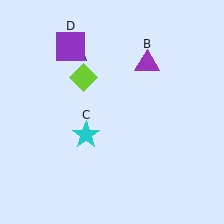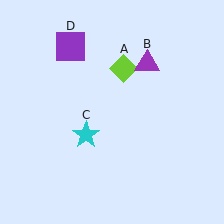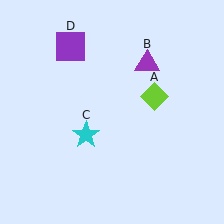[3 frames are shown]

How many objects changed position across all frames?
1 object changed position: lime diamond (object A).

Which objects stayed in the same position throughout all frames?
Purple triangle (object B) and cyan star (object C) and purple square (object D) remained stationary.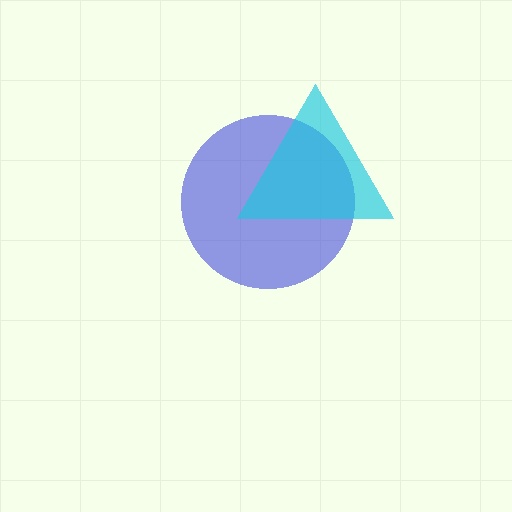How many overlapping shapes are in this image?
There are 2 overlapping shapes in the image.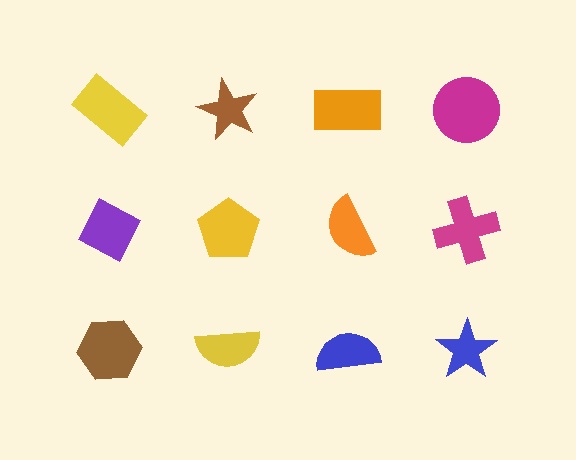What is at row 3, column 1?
A brown hexagon.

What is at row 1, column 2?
A brown star.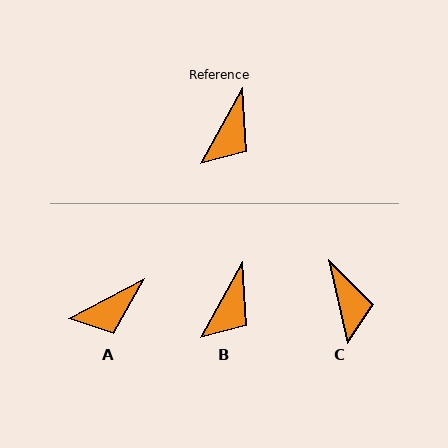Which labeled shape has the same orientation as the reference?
B.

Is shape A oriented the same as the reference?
No, it is off by about 33 degrees.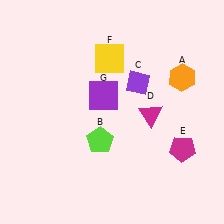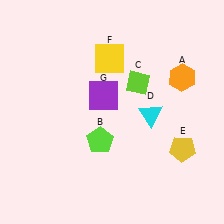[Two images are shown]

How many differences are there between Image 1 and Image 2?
There are 3 differences between the two images.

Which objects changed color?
C changed from purple to lime. D changed from magenta to cyan. E changed from magenta to yellow.